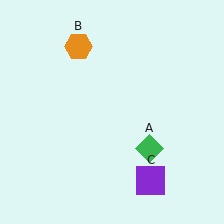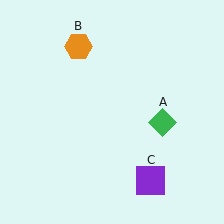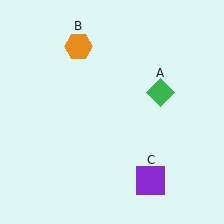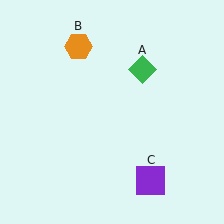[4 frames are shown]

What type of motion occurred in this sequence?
The green diamond (object A) rotated counterclockwise around the center of the scene.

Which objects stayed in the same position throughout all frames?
Orange hexagon (object B) and purple square (object C) remained stationary.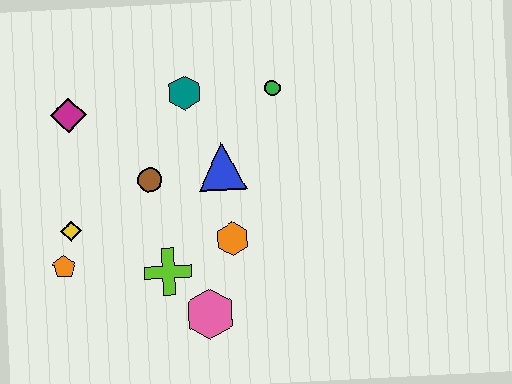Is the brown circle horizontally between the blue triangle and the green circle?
No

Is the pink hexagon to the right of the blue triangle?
No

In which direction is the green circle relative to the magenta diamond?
The green circle is to the right of the magenta diamond.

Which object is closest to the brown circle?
The blue triangle is closest to the brown circle.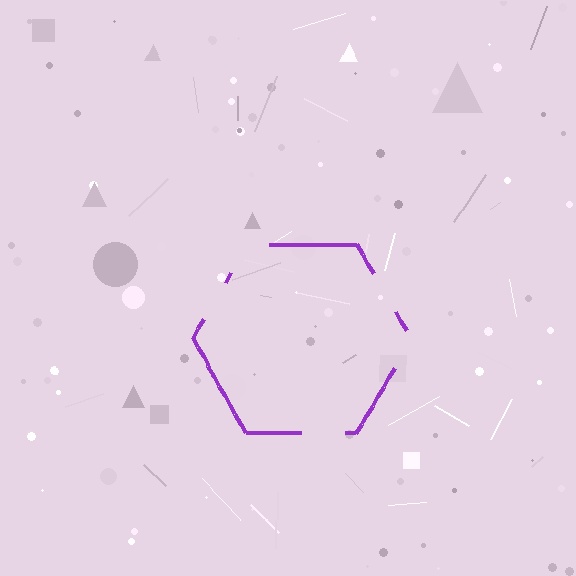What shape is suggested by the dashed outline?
The dashed outline suggests a hexagon.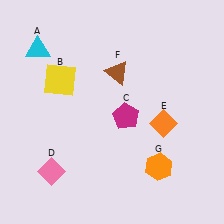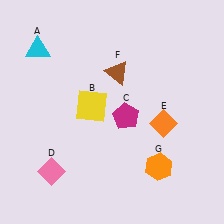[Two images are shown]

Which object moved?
The yellow square (B) moved right.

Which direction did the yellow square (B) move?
The yellow square (B) moved right.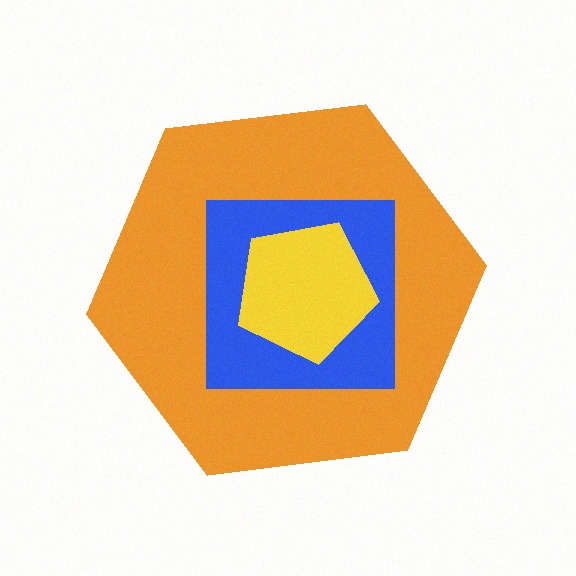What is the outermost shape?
The orange hexagon.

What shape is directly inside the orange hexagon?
The blue square.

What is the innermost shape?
The yellow pentagon.